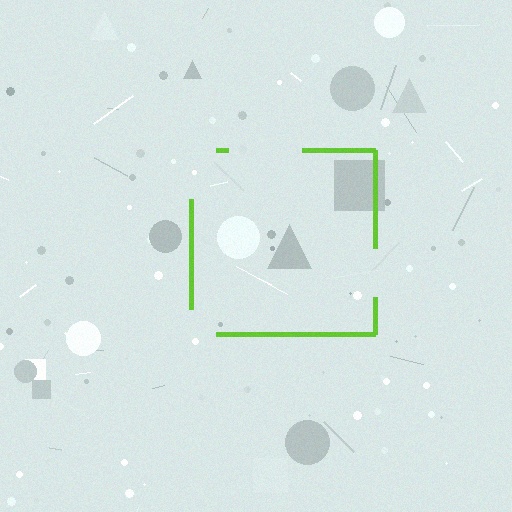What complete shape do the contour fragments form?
The contour fragments form a square.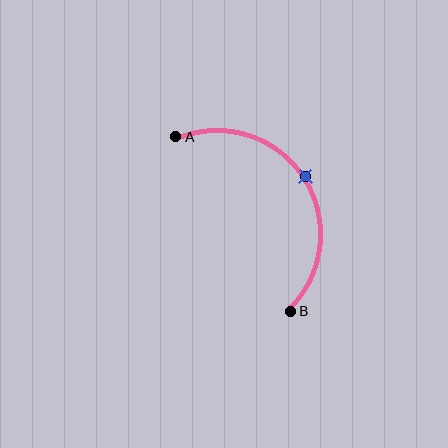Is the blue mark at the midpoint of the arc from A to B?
Yes. The blue mark lies on the arc at equal arc-length from both A and B — it is the arc midpoint.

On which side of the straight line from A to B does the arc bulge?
The arc bulges to the right of the straight line connecting A and B.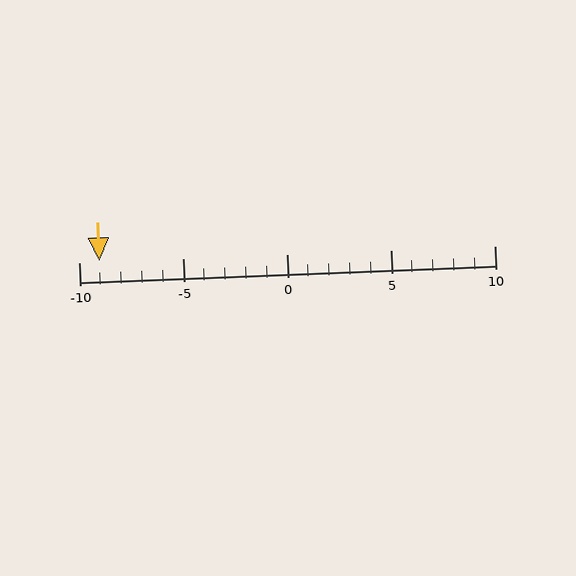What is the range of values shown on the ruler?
The ruler shows values from -10 to 10.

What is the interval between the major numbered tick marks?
The major tick marks are spaced 5 units apart.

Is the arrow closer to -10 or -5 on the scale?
The arrow is closer to -10.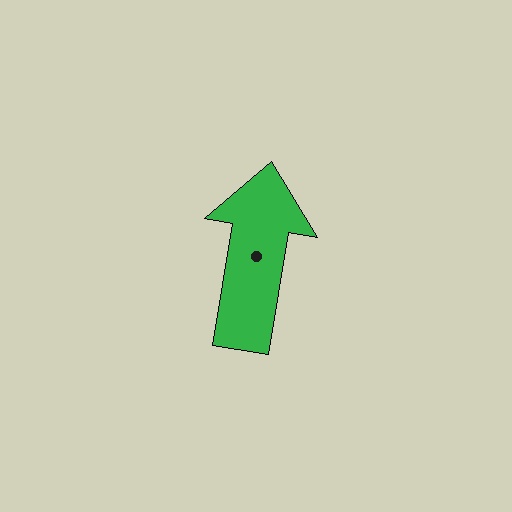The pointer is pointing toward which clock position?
Roughly 12 o'clock.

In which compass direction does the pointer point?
North.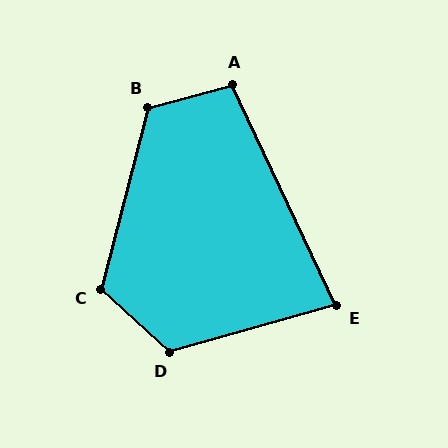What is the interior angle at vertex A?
Approximately 100 degrees (obtuse).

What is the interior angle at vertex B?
Approximately 119 degrees (obtuse).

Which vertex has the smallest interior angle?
E, at approximately 80 degrees.